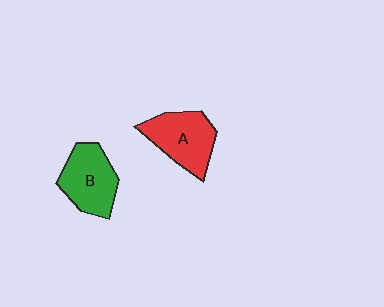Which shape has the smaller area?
Shape B (green).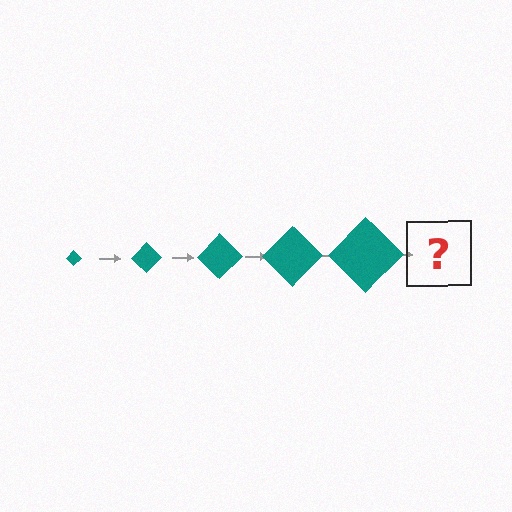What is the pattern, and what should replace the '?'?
The pattern is that the diamond gets progressively larger each step. The '?' should be a teal diamond, larger than the previous one.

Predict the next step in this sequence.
The next step is a teal diamond, larger than the previous one.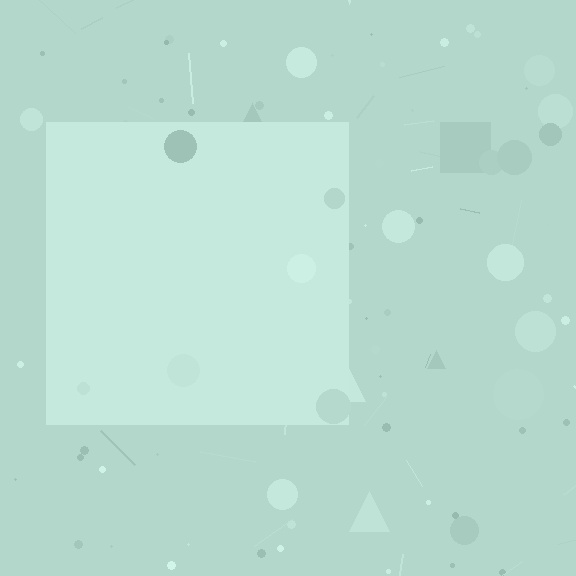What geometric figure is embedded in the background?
A square is embedded in the background.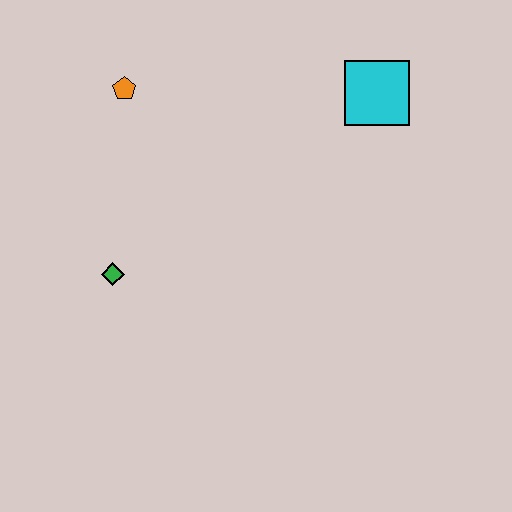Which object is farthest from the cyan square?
The green diamond is farthest from the cyan square.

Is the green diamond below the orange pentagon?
Yes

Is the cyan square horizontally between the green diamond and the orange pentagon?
No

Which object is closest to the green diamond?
The orange pentagon is closest to the green diamond.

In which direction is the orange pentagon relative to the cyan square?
The orange pentagon is to the left of the cyan square.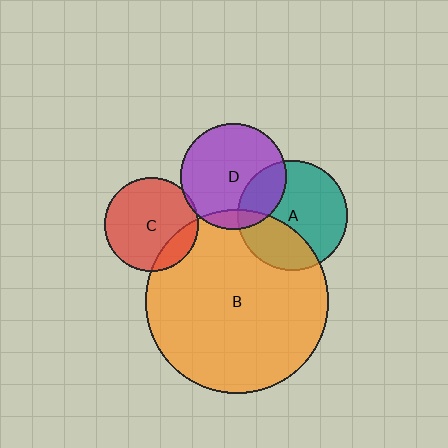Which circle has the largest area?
Circle B (orange).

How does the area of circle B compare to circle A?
Approximately 2.8 times.